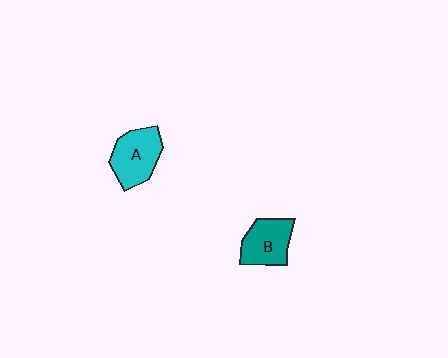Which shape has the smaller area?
Shape B (teal).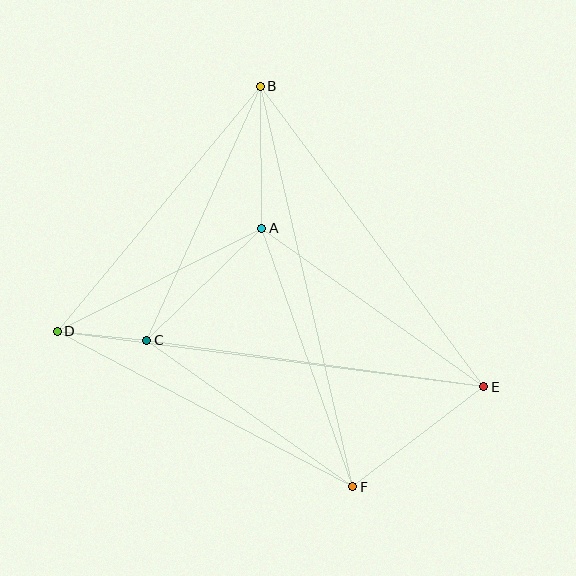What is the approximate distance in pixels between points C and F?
The distance between C and F is approximately 253 pixels.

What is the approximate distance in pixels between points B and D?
The distance between B and D is approximately 319 pixels.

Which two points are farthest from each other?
Points D and E are farthest from each other.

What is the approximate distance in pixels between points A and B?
The distance between A and B is approximately 142 pixels.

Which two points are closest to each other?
Points C and D are closest to each other.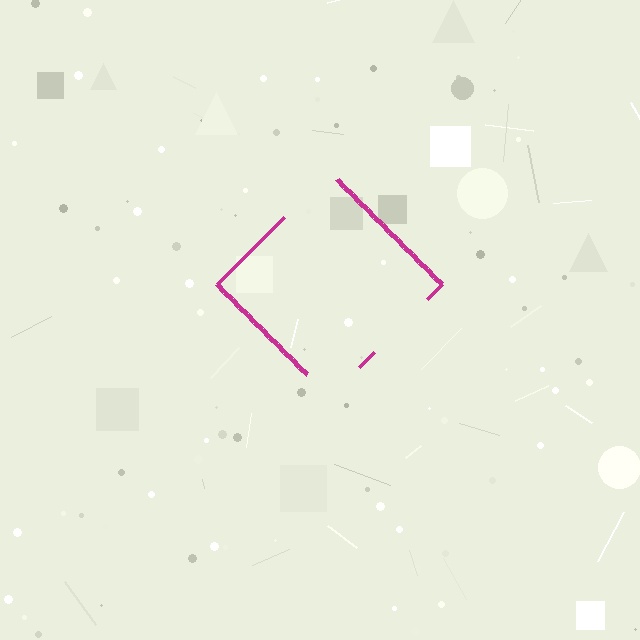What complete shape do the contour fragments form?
The contour fragments form a diamond.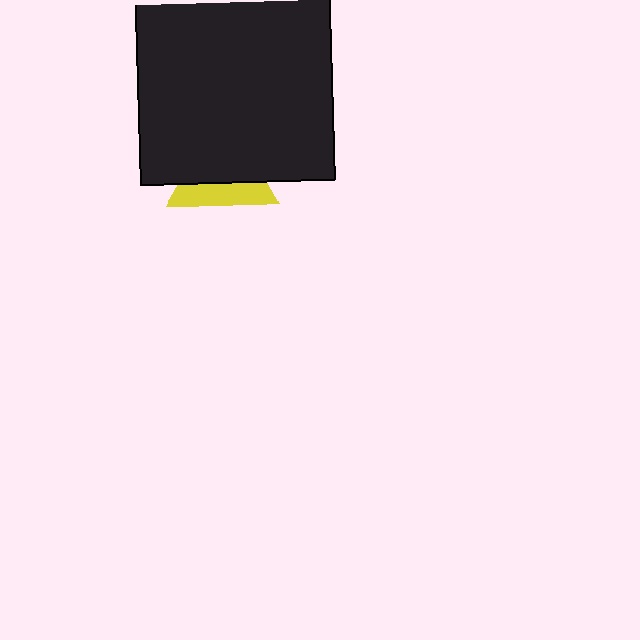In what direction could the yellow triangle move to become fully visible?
The yellow triangle could move down. That would shift it out from behind the black rectangle entirely.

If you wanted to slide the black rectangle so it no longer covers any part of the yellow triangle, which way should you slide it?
Slide it up — that is the most direct way to separate the two shapes.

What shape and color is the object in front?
The object in front is a black rectangle.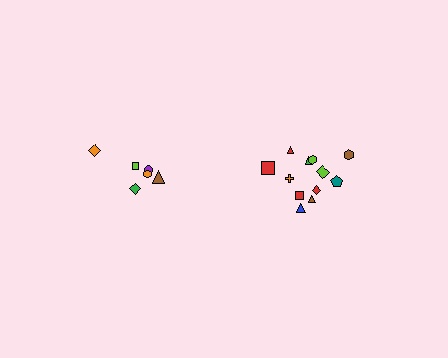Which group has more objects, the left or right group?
The right group.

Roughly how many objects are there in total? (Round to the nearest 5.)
Roughly 20 objects in total.